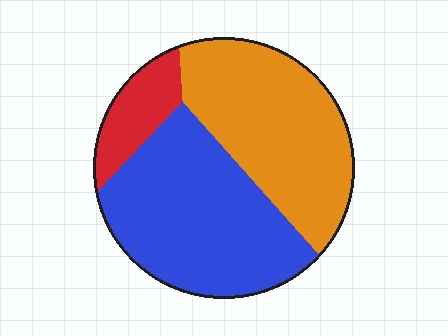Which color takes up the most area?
Blue, at roughly 45%.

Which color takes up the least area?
Red, at roughly 10%.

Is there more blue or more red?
Blue.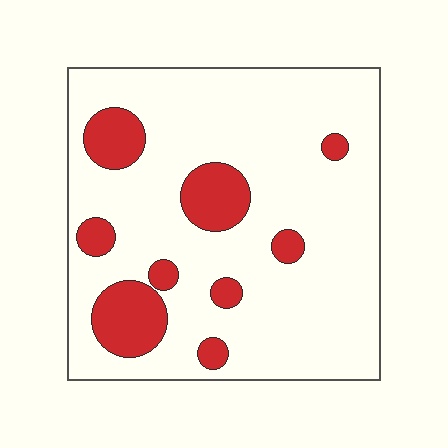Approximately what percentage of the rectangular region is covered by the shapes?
Approximately 15%.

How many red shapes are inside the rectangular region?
9.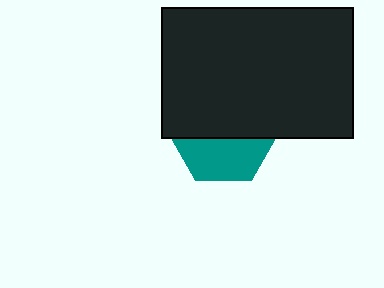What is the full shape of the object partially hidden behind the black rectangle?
The partially hidden object is a teal hexagon.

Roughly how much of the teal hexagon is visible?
A small part of it is visible (roughly 40%).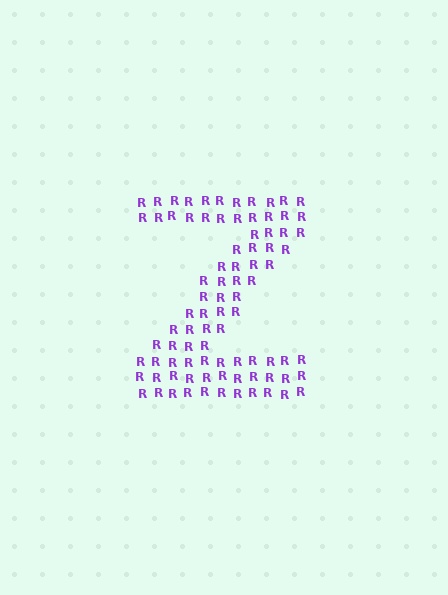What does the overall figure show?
The overall figure shows the letter Z.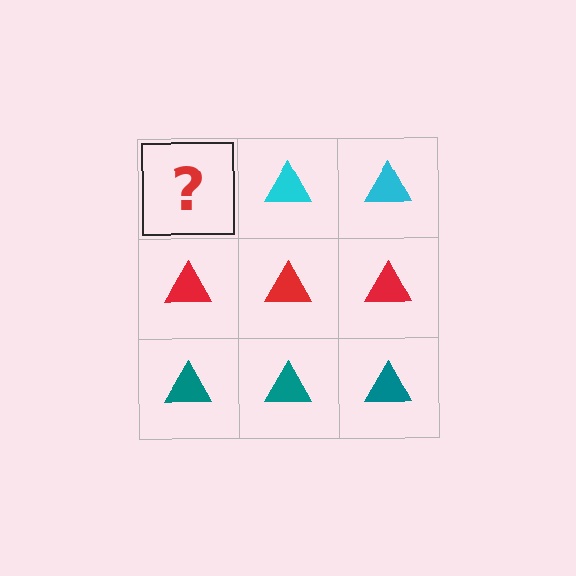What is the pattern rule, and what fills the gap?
The rule is that each row has a consistent color. The gap should be filled with a cyan triangle.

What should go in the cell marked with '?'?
The missing cell should contain a cyan triangle.